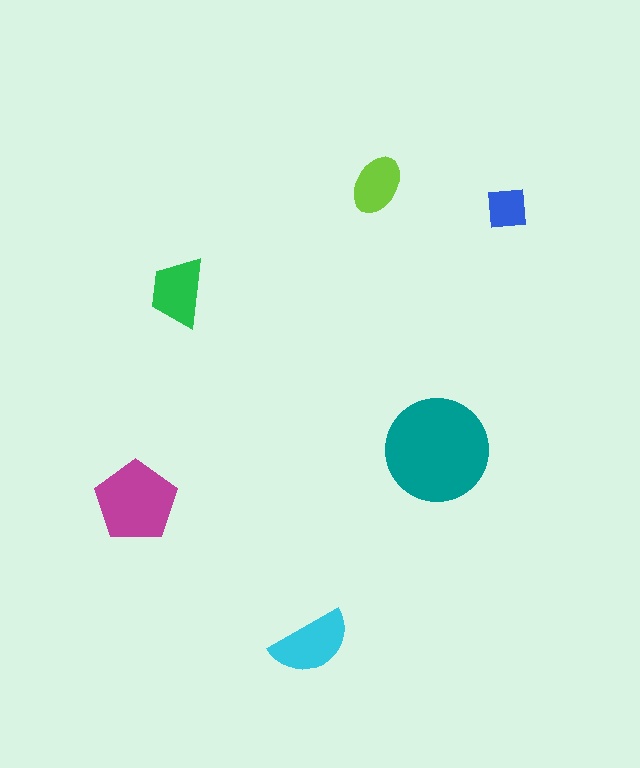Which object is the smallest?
The blue square.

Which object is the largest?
The teal circle.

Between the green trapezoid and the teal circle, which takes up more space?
The teal circle.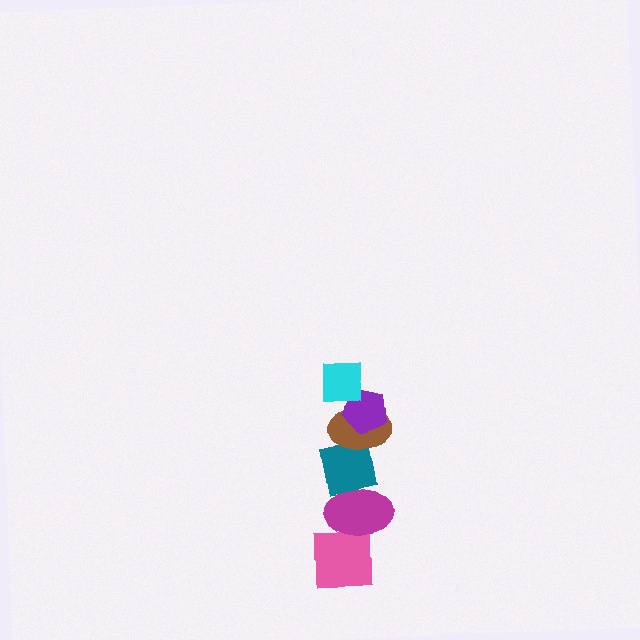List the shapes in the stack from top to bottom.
From top to bottom: the cyan square, the purple pentagon, the brown ellipse, the teal square, the magenta ellipse, the pink square.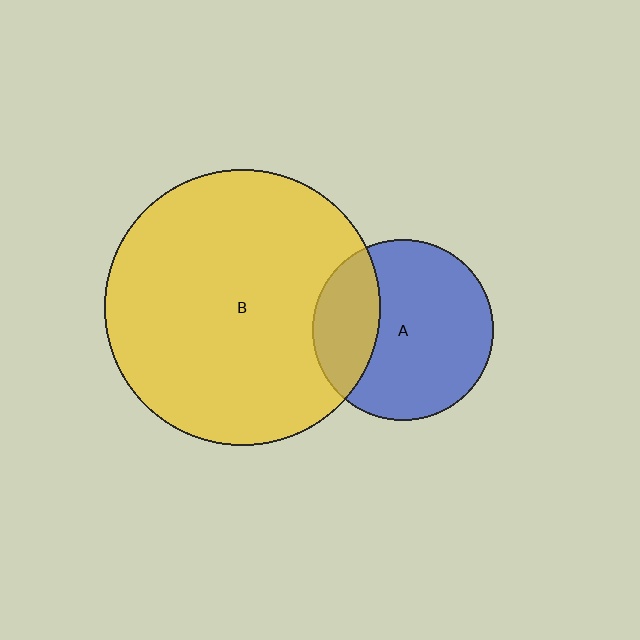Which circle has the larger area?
Circle B (yellow).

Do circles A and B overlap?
Yes.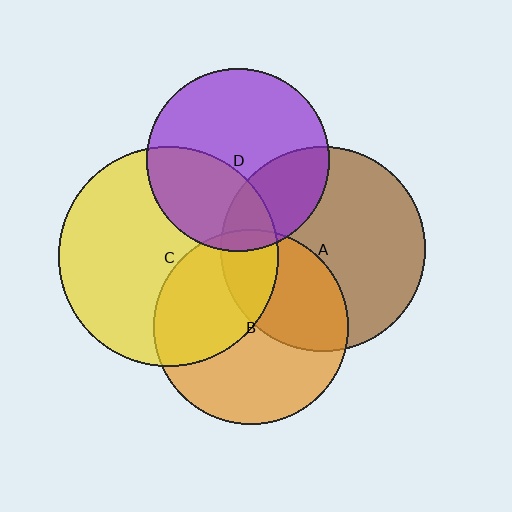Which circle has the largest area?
Circle C (yellow).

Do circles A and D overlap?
Yes.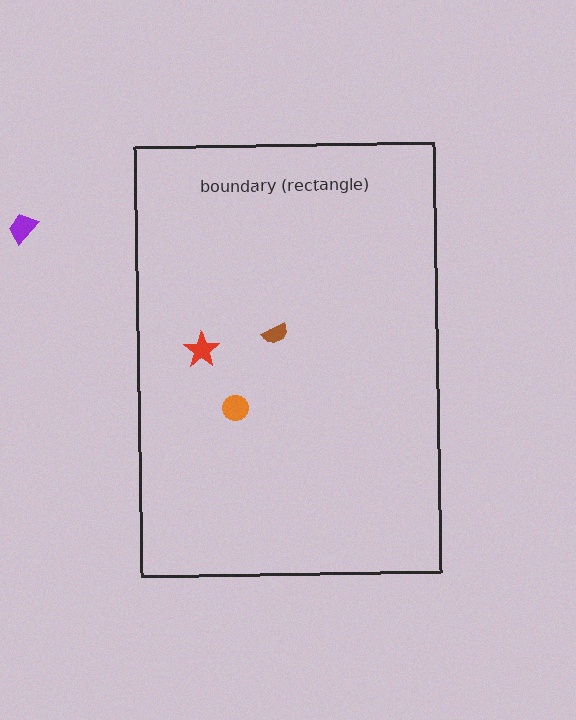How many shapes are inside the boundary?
3 inside, 1 outside.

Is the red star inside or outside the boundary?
Inside.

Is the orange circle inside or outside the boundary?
Inside.